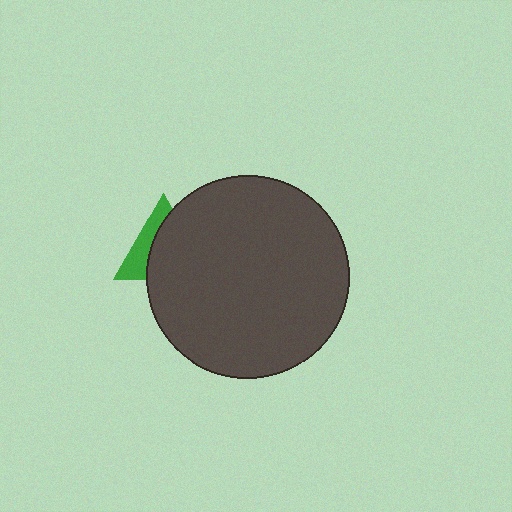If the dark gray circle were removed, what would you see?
You would see the complete green triangle.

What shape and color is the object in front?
The object in front is a dark gray circle.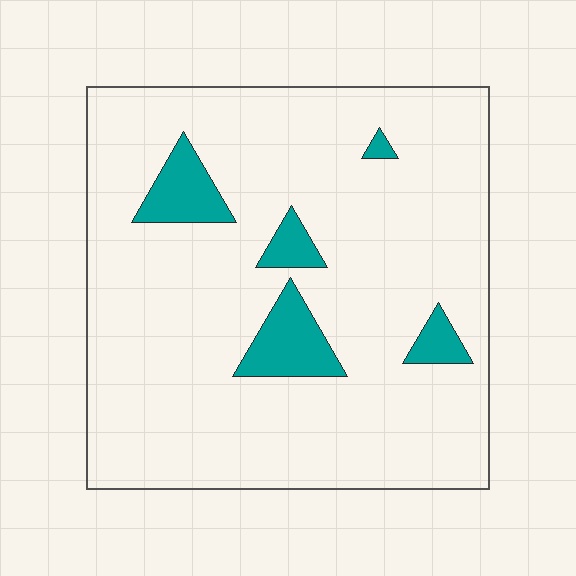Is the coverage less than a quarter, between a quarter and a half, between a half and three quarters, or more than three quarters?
Less than a quarter.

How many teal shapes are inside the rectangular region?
5.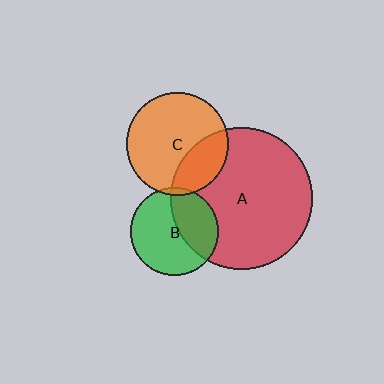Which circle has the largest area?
Circle A (red).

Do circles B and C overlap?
Yes.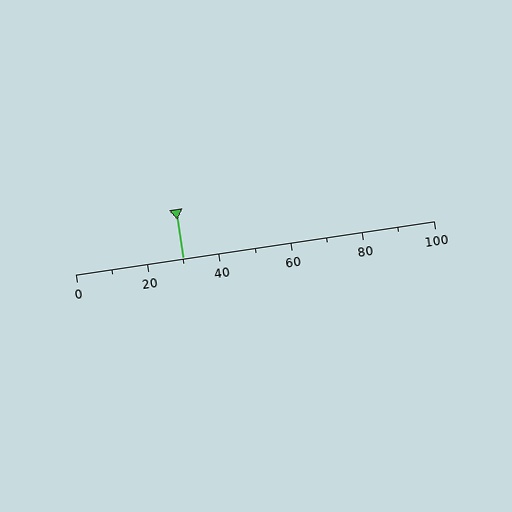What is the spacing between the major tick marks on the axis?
The major ticks are spaced 20 apart.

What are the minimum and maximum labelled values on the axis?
The axis runs from 0 to 100.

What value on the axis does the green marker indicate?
The marker indicates approximately 30.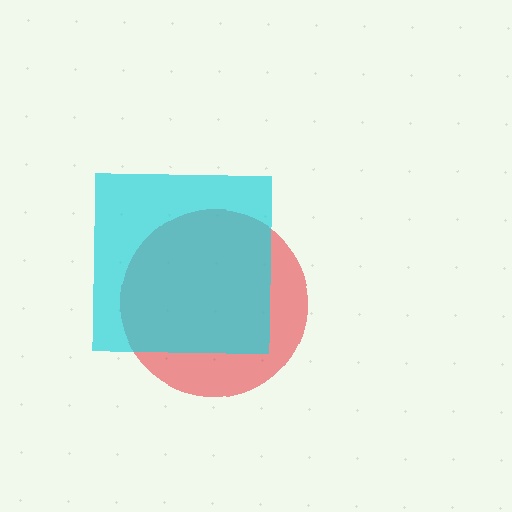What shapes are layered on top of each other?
The layered shapes are: a red circle, a cyan square.